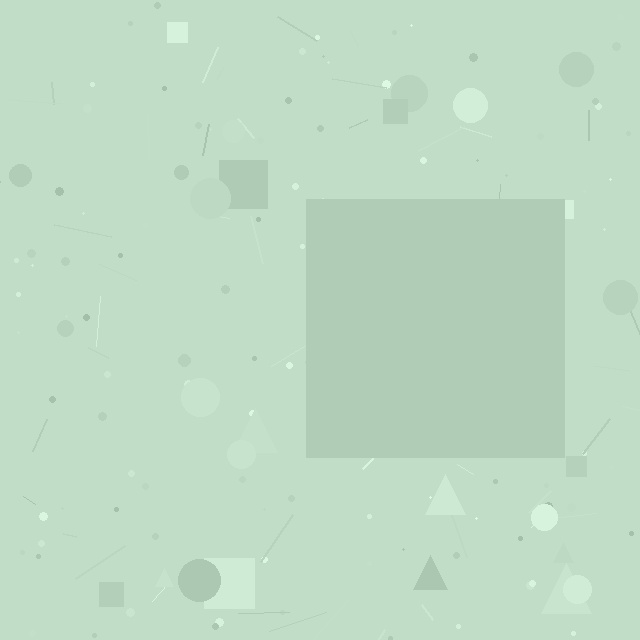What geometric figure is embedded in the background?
A square is embedded in the background.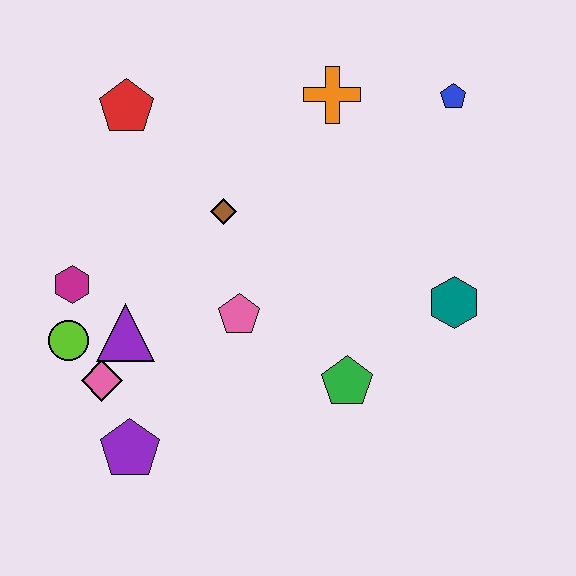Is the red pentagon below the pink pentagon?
No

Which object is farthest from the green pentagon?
The red pentagon is farthest from the green pentagon.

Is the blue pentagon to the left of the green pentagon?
No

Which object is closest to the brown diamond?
The pink pentagon is closest to the brown diamond.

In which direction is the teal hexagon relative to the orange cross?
The teal hexagon is below the orange cross.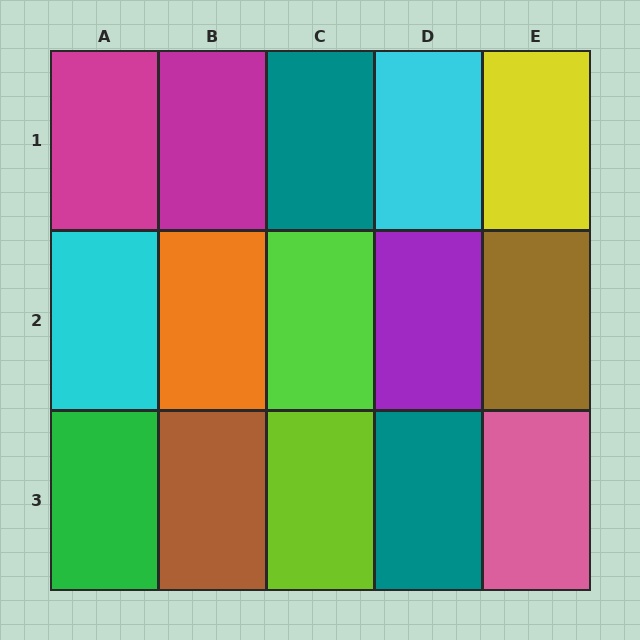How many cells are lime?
2 cells are lime.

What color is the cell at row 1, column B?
Magenta.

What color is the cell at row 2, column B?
Orange.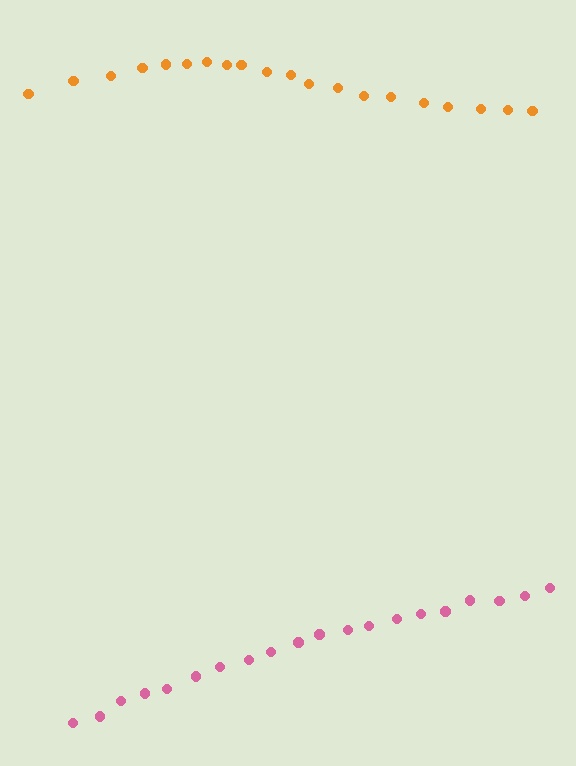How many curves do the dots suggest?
There are 2 distinct paths.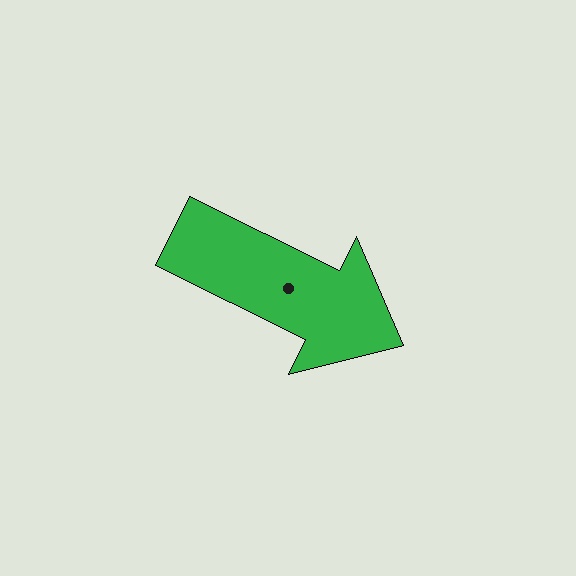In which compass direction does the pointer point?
Southeast.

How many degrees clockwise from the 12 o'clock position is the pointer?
Approximately 116 degrees.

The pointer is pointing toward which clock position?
Roughly 4 o'clock.